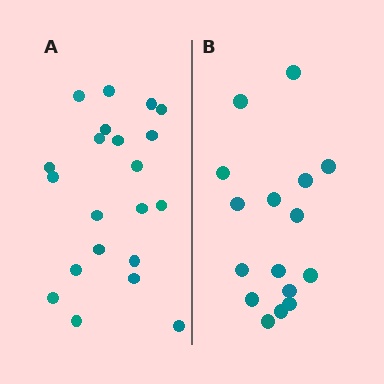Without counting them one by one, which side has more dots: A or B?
Region A (the left region) has more dots.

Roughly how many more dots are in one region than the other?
Region A has about 5 more dots than region B.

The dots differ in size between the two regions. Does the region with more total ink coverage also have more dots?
No. Region B has more total ink coverage because its dots are larger, but region A actually contains more individual dots. Total area can be misleading — the number of items is what matters here.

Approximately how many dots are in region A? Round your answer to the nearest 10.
About 20 dots. (The exact count is 21, which rounds to 20.)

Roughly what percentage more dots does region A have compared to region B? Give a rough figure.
About 30% more.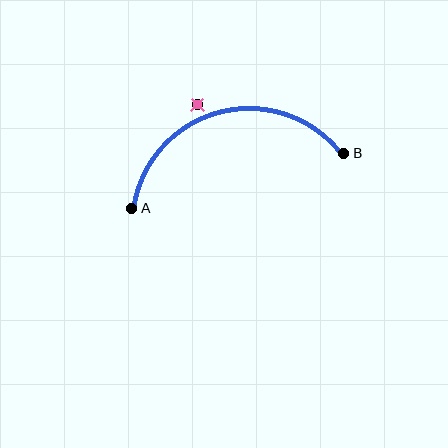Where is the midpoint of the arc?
The arc midpoint is the point on the curve farthest from the straight line joining A and B. It sits above that line.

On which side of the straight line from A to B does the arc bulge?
The arc bulges above the straight line connecting A and B.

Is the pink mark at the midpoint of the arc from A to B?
No — the pink mark does not lie on the arc at all. It sits slightly outside the curve.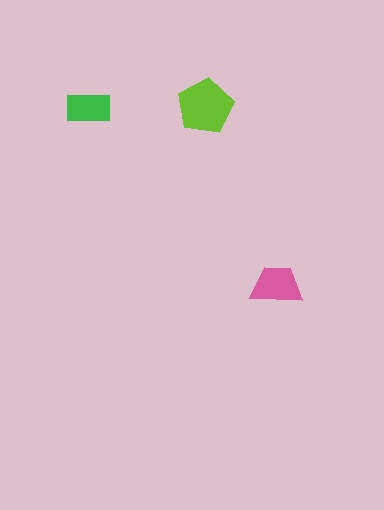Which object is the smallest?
The green rectangle.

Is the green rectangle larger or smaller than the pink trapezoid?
Smaller.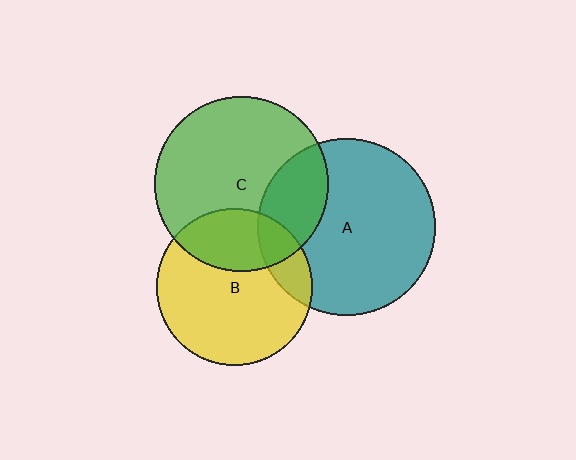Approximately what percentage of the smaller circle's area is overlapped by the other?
Approximately 30%.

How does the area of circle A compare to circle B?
Approximately 1.3 times.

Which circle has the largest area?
Circle A (teal).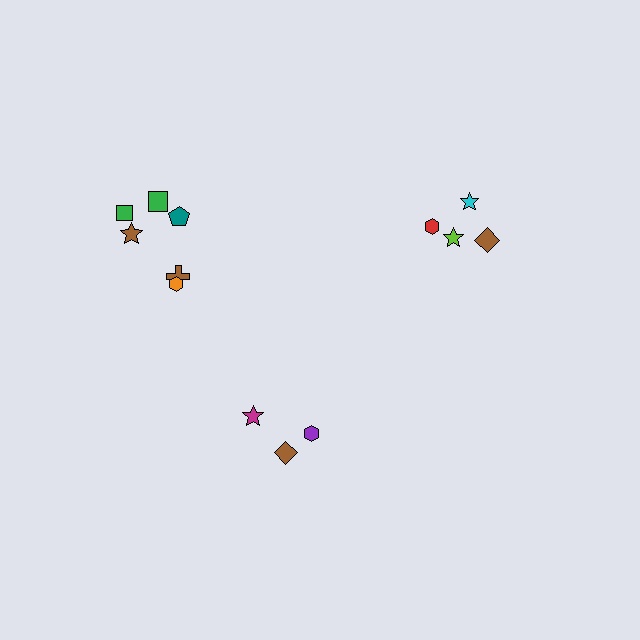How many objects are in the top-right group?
There are 4 objects.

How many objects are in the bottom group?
There are 3 objects.